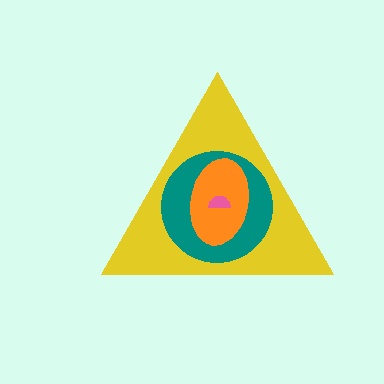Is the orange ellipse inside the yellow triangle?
Yes.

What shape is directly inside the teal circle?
The orange ellipse.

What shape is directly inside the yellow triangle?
The teal circle.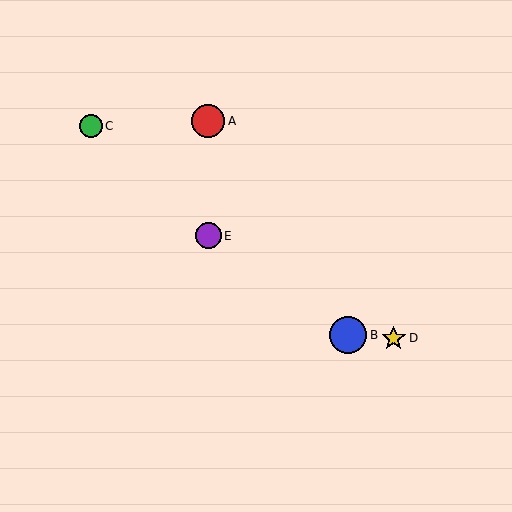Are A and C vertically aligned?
No, A is at x≈208 and C is at x≈91.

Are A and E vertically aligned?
Yes, both are at x≈208.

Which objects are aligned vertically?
Objects A, E are aligned vertically.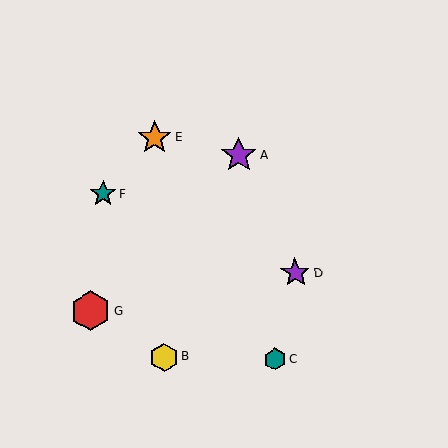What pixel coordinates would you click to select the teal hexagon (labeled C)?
Click at (275, 359) to select the teal hexagon C.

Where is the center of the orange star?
The center of the orange star is at (155, 138).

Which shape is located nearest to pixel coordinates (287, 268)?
The purple star (labeled D) at (295, 273) is nearest to that location.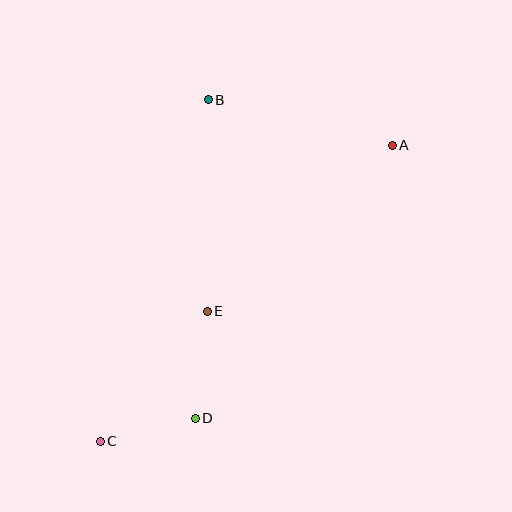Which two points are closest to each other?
Points C and D are closest to each other.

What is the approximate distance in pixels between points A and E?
The distance between A and E is approximately 248 pixels.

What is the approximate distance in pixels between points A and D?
The distance between A and D is approximately 337 pixels.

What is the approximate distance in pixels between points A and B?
The distance between A and B is approximately 189 pixels.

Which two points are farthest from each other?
Points A and C are farthest from each other.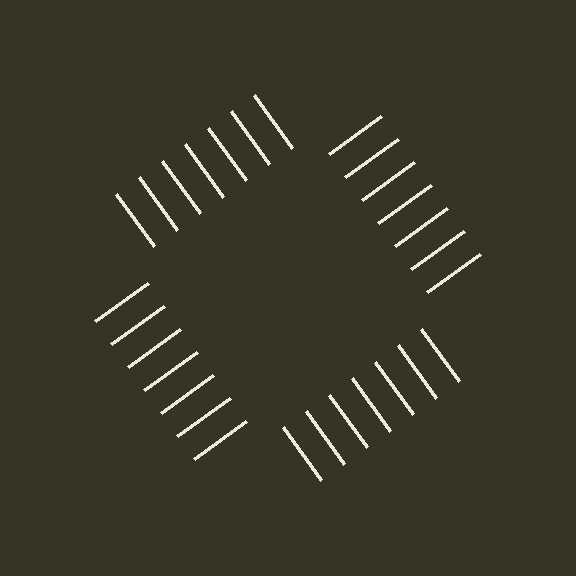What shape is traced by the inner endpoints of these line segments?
An illusory square — the line segments terminate on its edges but no continuous stroke is drawn.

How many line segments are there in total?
28 — 7 along each of the 4 edges.